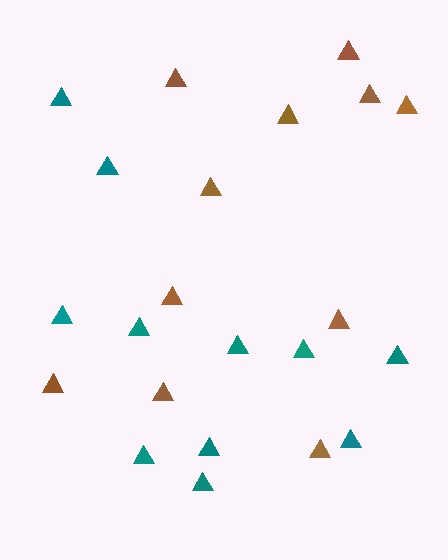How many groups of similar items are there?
There are 2 groups: one group of brown triangles (11) and one group of teal triangles (11).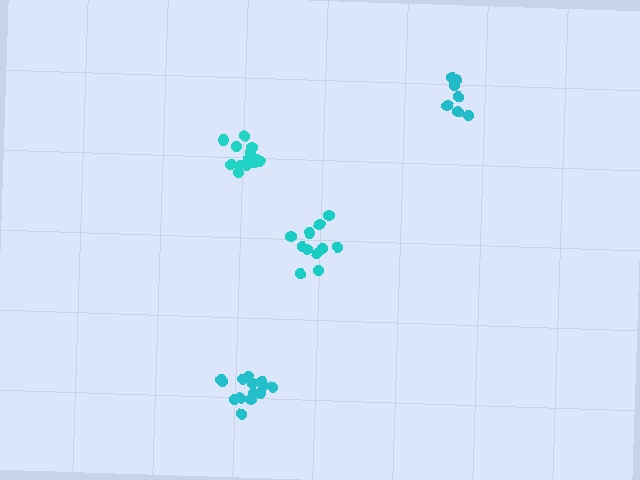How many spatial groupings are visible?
There are 4 spatial groupings.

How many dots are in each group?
Group 1: 14 dots, Group 2: 9 dots, Group 3: 14 dots, Group 4: 11 dots (48 total).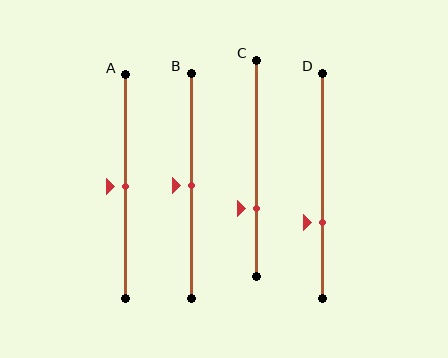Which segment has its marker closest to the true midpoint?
Segment A has its marker closest to the true midpoint.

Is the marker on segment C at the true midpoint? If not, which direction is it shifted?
No, the marker on segment C is shifted downward by about 19% of the segment length.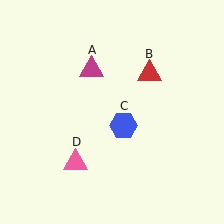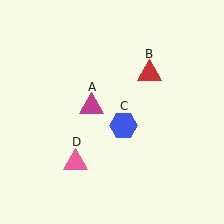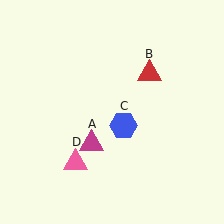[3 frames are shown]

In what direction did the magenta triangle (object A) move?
The magenta triangle (object A) moved down.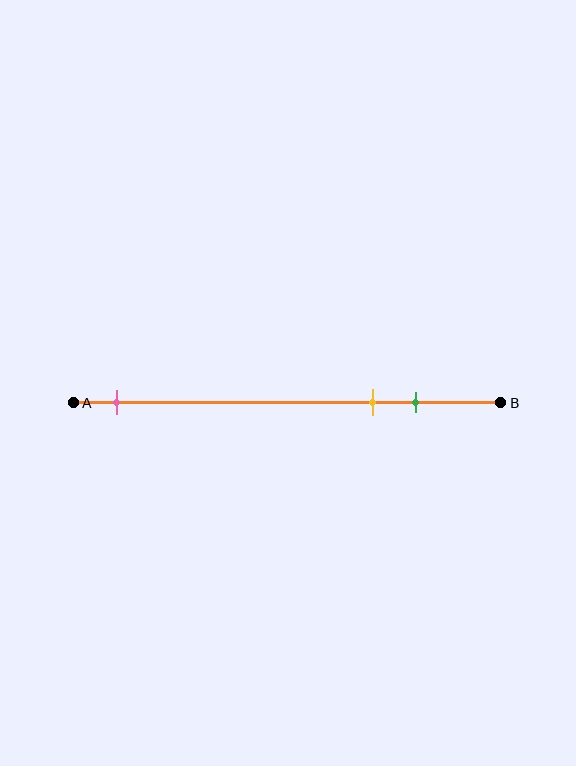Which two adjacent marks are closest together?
The yellow and green marks are the closest adjacent pair.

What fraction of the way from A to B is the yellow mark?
The yellow mark is approximately 70% (0.7) of the way from A to B.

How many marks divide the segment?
There are 3 marks dividing the segment.